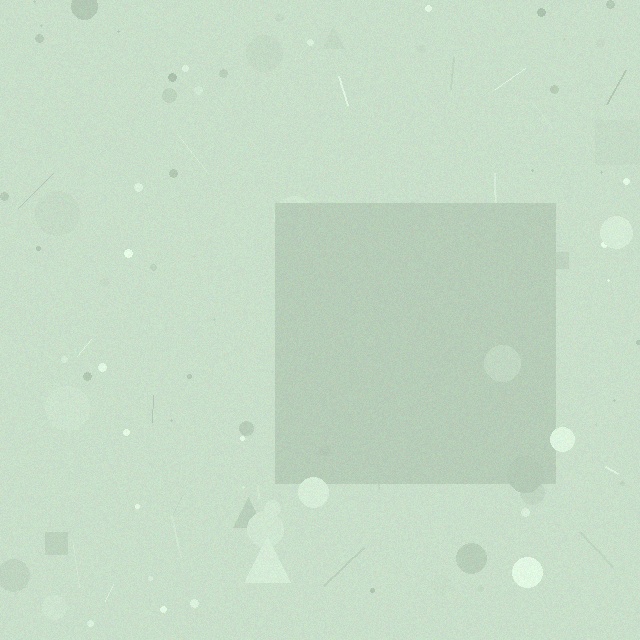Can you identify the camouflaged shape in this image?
The camouflaged shape is a square.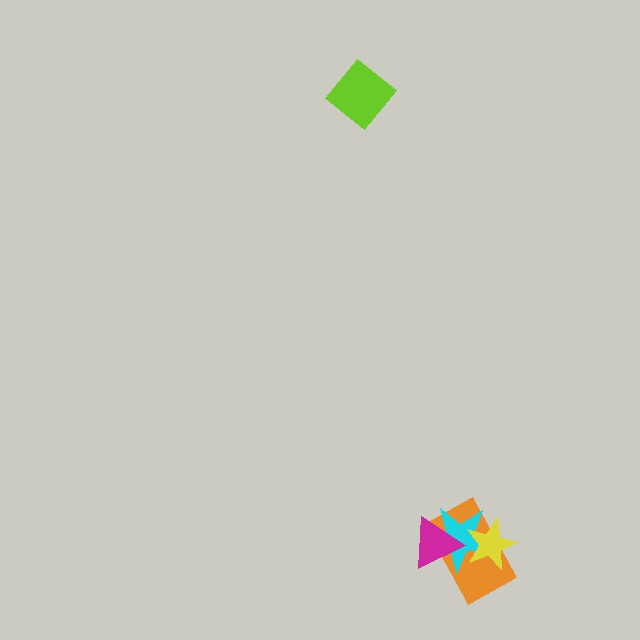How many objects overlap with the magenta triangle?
2 objects overlap with the magenta triangle.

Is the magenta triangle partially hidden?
No, no other shape covers it.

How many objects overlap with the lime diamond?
0 objects overlap with the lime diamond.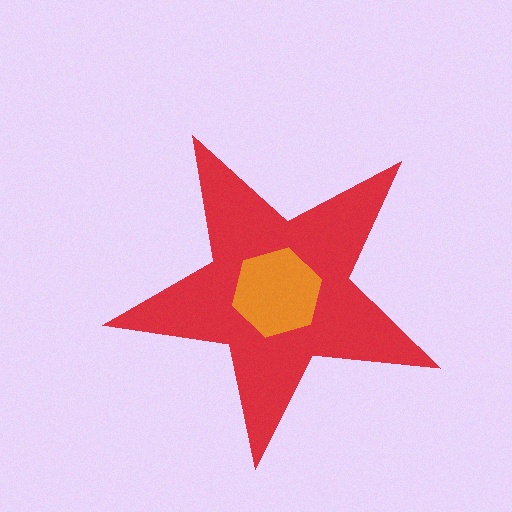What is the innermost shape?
The orange hexagon.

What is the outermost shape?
The red star.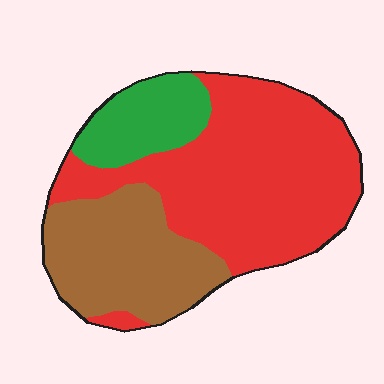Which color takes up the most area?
Red, at roughly 55%.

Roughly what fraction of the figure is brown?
Brown takes up about one third (1/3) of the figure.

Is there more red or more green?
Red.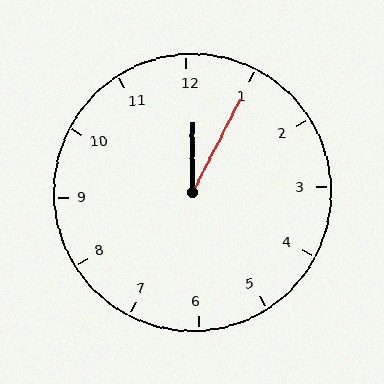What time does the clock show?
12:05.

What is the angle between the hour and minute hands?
Approximately 28 degrees.